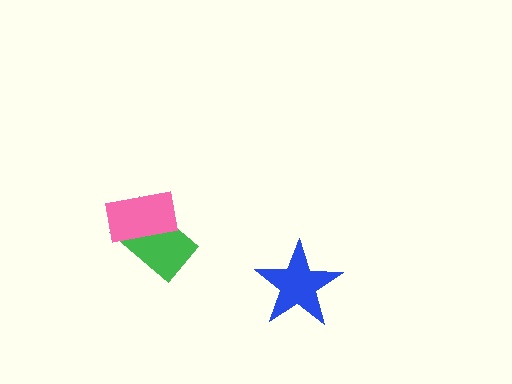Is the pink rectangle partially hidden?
No, no other shape covers it.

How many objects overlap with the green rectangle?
1 object overlaps with the green rectangle.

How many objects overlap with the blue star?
0 objects overlap with the blue star.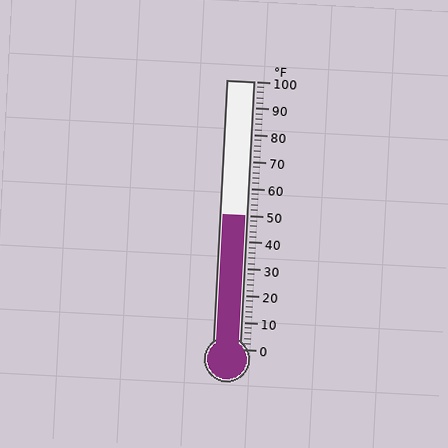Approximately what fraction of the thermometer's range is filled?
The thermometer is filled to approximately 50% of its range.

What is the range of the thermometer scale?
The thermometer scale ranges from 0°F to 100°F.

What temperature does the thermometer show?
The thermometer shows approximately 50°F.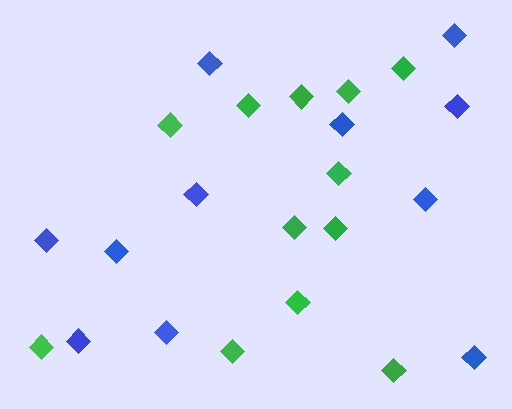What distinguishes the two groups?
There are 2 groups: one group of green diamonds (12) and one group of blue diamonds (11).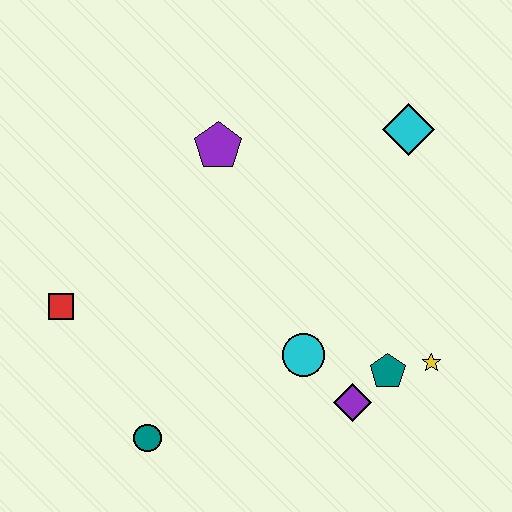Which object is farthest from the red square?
The cyan diamond is farthest from the red square.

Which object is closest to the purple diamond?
The teal pentagon is closest to the purple diamond.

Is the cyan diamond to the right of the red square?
Yes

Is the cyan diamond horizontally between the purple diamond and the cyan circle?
No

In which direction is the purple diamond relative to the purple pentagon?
The purple diamond is below the purple pentagon.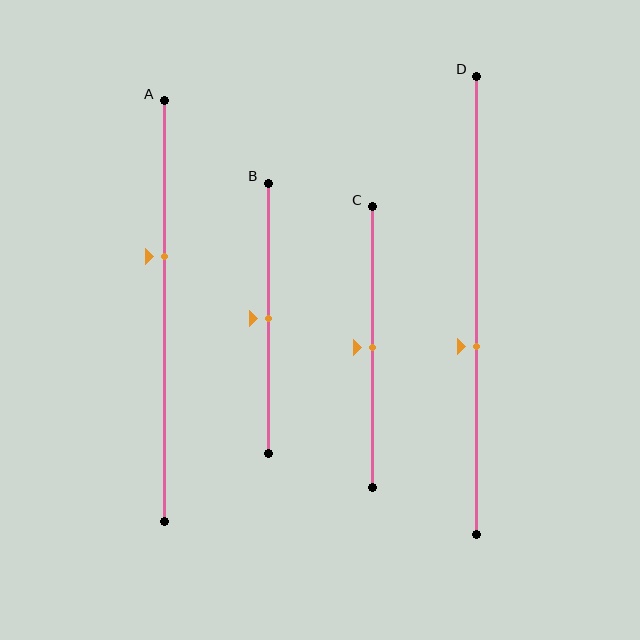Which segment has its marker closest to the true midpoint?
Segment B has its marker closest to the true midpoint.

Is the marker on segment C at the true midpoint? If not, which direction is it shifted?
Yes, the marker on segment C is at the true midpoint.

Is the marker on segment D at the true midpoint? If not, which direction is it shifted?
No, the marker on segment D is shifted downward by about 9% of the segment length.